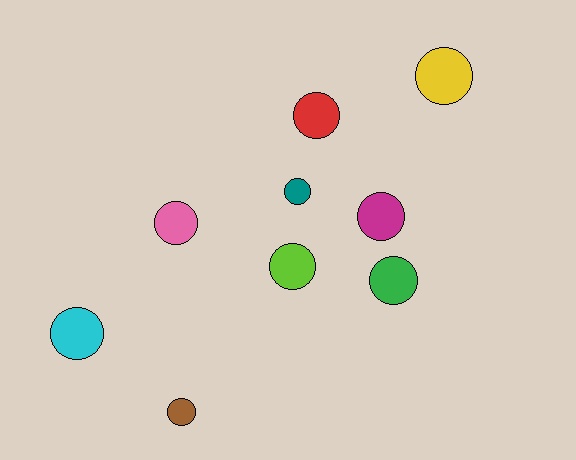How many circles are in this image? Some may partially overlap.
There are 9 circles.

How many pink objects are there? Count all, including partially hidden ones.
There is 1 pink object.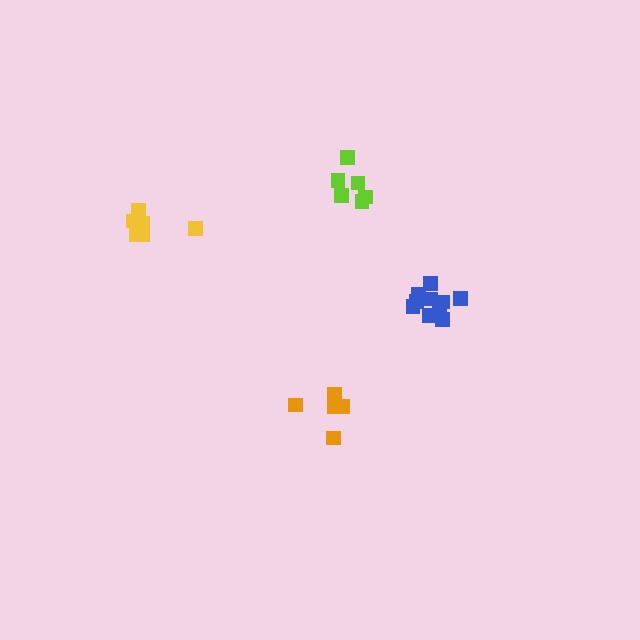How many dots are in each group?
Group 1: 5 dots, Group 2: 10 dots, Group 3: 6 dots, Group 4: 6 dots (27 total).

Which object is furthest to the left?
The yellow cluster is leftmost.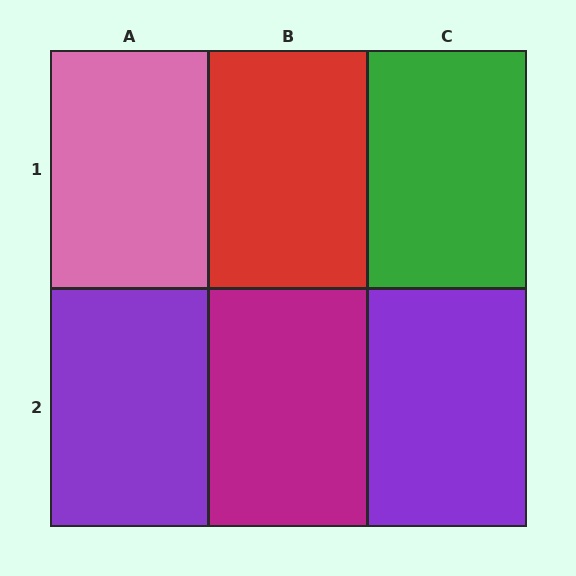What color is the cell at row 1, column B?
Red.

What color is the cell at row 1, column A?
Pink.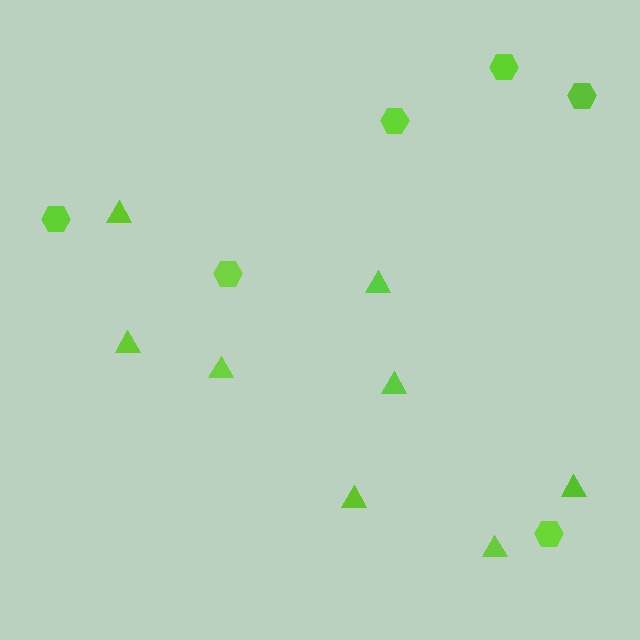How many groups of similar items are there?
There are 2 groups: one group of triangles (8) and one group of hexagons (6).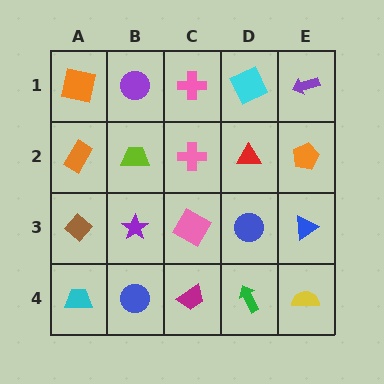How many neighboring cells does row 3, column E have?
3.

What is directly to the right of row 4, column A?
A blue circle.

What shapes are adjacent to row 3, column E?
An orange pentagon (row 2, column E), a yellow semicircle (row 4, column E), a blue circle (row 3, column D).